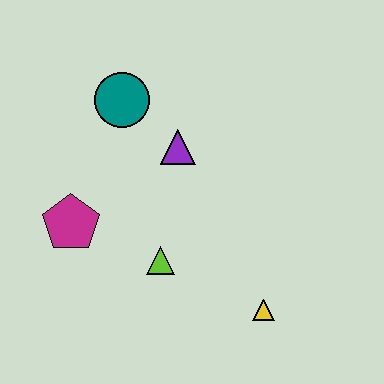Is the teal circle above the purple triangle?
Yes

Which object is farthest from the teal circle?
The yellow triangle is farthest from the teal circle.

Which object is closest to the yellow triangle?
The lime triangle is closest to the yellow triangle.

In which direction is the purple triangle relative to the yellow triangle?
The purple triangle is above the yellow triangle.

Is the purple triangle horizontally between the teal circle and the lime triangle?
No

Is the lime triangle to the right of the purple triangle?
No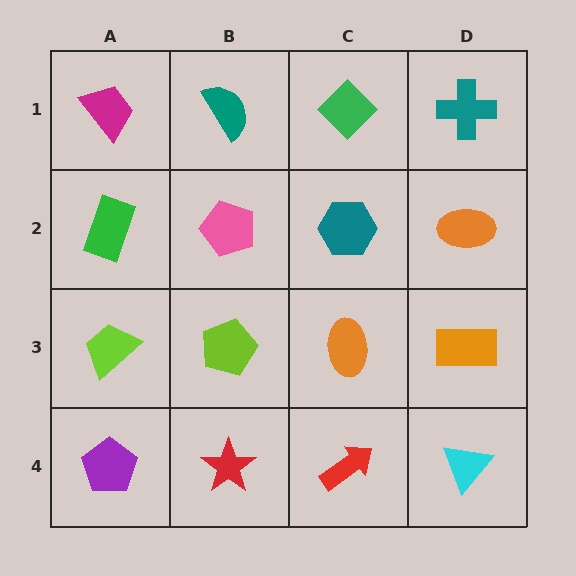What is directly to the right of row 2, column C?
An orange ellipse.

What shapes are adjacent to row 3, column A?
A green rectangle (row 2, column A), a purple pentagon (row 4, column A), a lime pentagon (row 3, column B).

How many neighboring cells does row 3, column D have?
3.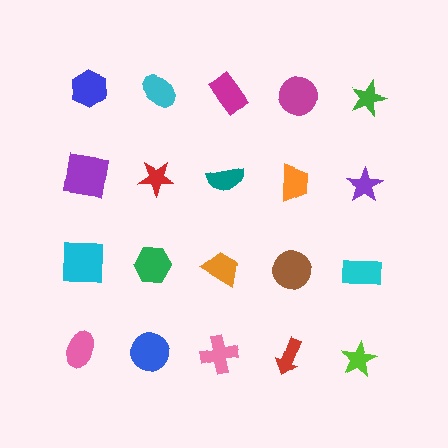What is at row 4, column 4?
A red arrow.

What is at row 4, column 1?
A pink ellipse.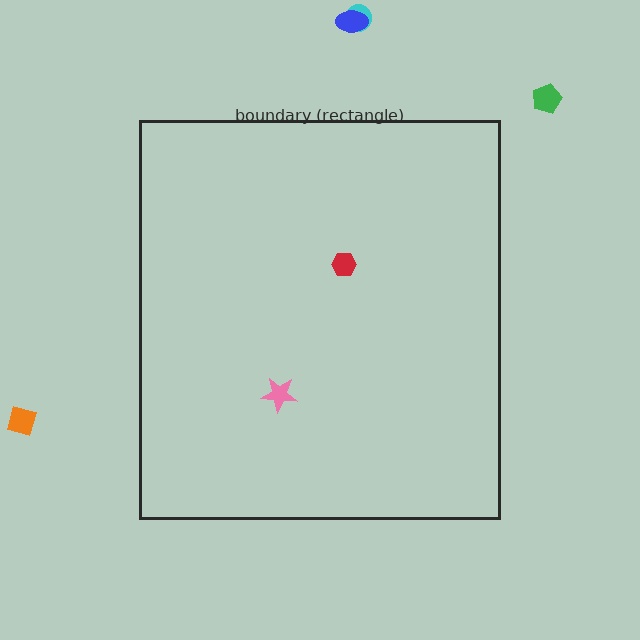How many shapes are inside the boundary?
2 inside, 4 outside.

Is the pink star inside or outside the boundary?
Inside.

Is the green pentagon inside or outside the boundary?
Outside.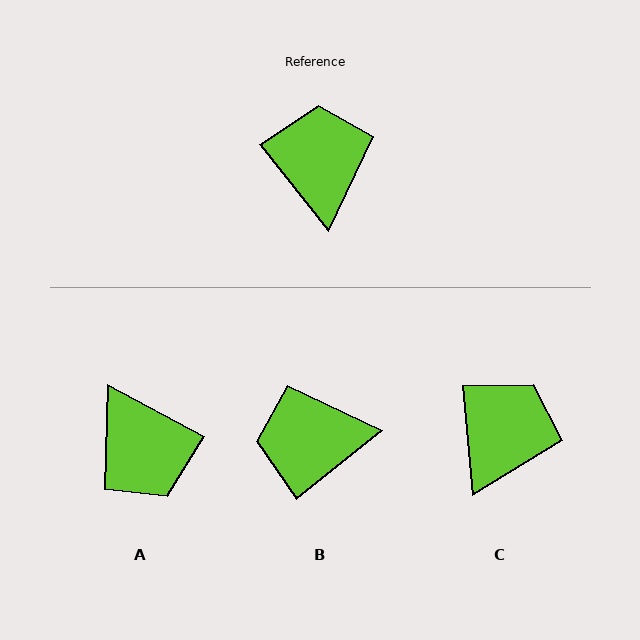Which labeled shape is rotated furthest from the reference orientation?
A, about 156 degrees away.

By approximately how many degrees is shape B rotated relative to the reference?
Approximately 90 degrees counter-clockwise.